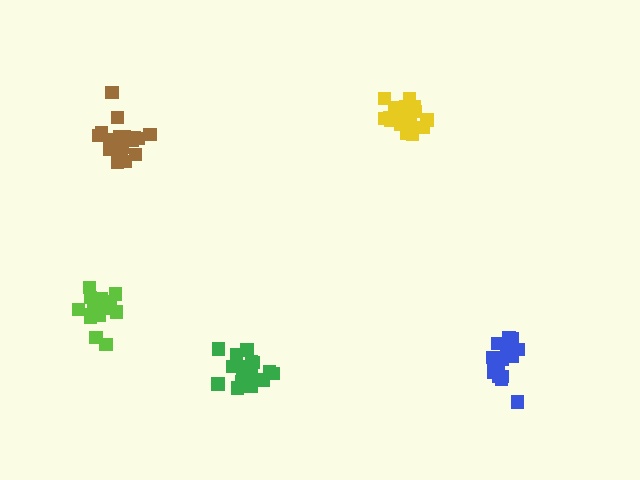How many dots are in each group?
Group 1: 20 dots, Group 2: 19 dots, Group 3: 20 dots, Group 4: 18 dots, Group 5: 17 dots (94 total).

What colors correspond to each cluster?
The clusters are colored: blue, green, brown, yellow, lime.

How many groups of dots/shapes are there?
There are 5 groups.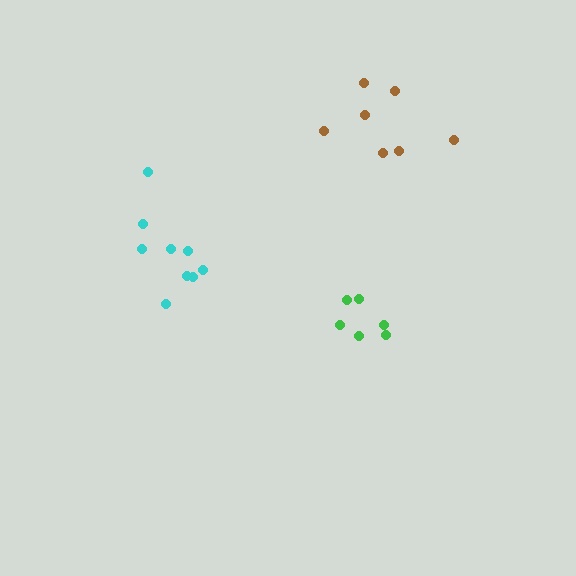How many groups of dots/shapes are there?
There are 3 groups.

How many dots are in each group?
Group 1: 6 dots, Group 2: 7 dots, Group 3: 9 dots (22 total).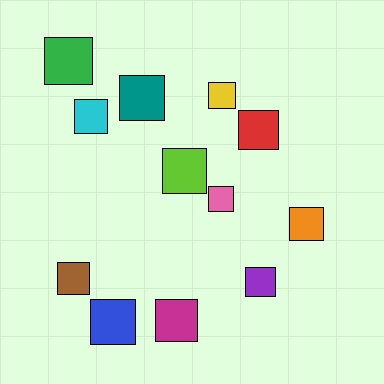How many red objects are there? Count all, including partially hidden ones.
There is 1 red object.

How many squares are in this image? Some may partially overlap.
There are 12 squares.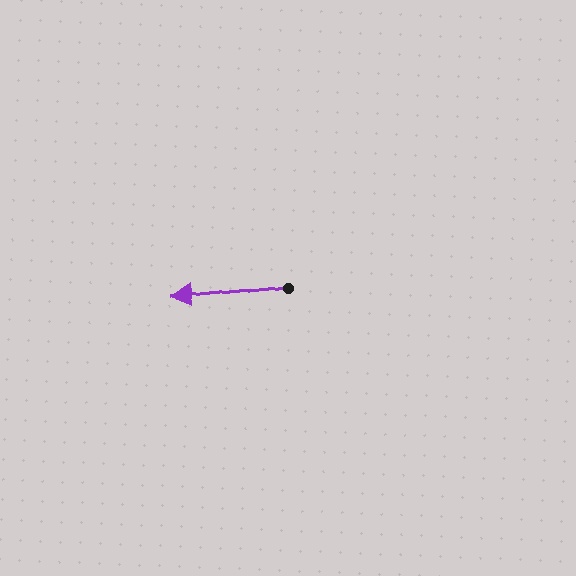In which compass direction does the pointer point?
West.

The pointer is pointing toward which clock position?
Roughly 9 o'clock.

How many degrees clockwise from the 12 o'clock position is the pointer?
Approximately 264 degrees.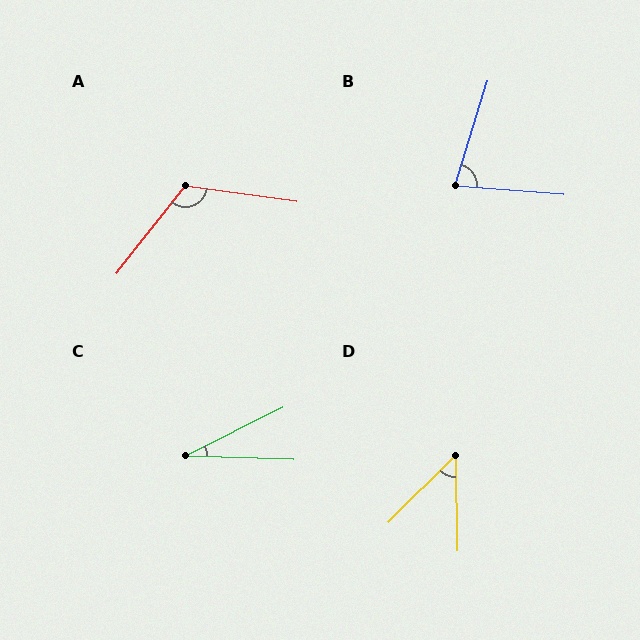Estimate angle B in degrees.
Approximately 77 degrees.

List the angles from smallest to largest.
C (28°), D (46°), B (77°), A (120°).